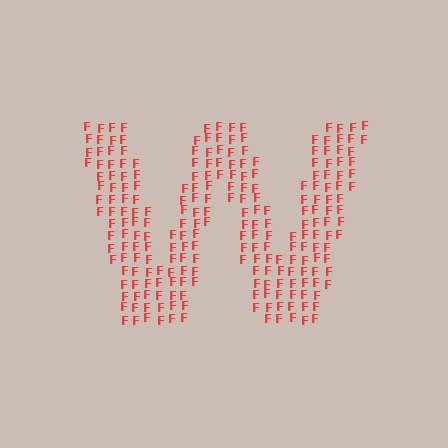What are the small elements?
The small elements are letter F's.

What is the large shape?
The large shape is the letter W.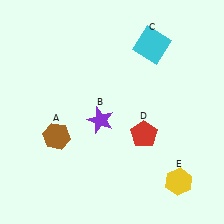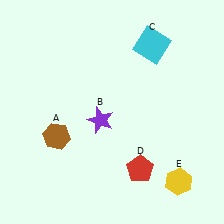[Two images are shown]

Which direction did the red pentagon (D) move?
The red pentagon (D) moved down.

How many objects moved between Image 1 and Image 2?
1 object moved between the two images.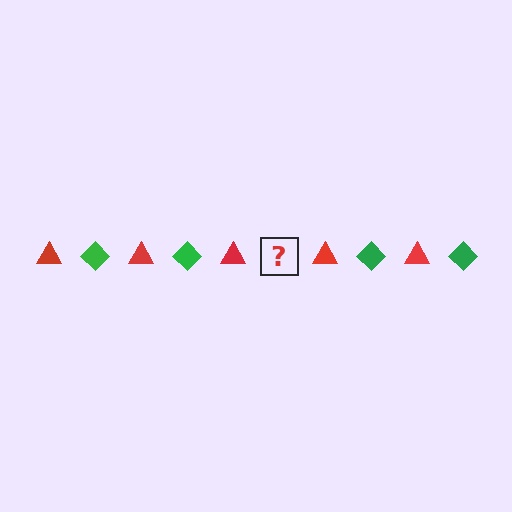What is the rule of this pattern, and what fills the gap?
The rule is that the pattern alternates between red triangle and green diamond. The gap should be filled with a green diamond.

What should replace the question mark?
The question mark should be replaced with a green diamond.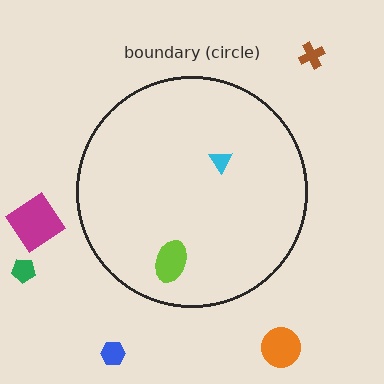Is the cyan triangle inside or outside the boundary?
Inside.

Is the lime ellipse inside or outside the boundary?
Inside.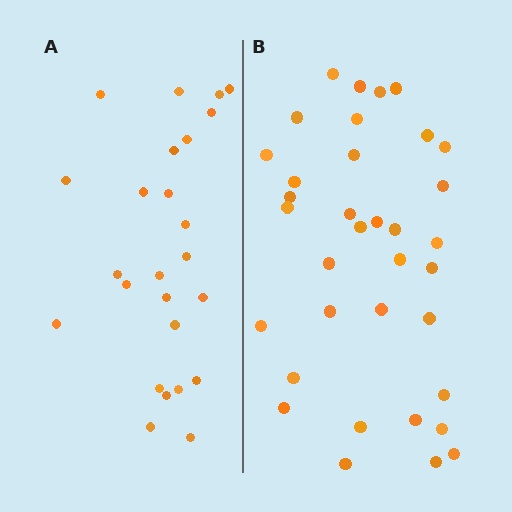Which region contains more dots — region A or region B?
Region B (the right region) has more dots.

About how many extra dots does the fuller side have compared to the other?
Region B has roughly 10 or so more dots than region A.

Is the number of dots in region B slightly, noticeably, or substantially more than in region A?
Region B has noticeably more, but not dramatically so. The ratio is roughly 1.4 to 1.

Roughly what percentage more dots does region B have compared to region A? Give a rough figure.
About 40% more.